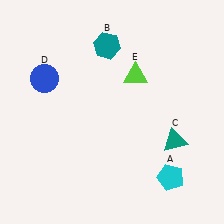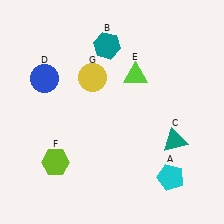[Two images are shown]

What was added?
A lime hexagon (F), a yellow circle (G) were added in Image 2.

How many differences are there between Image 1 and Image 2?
There are 2 differences between the two images.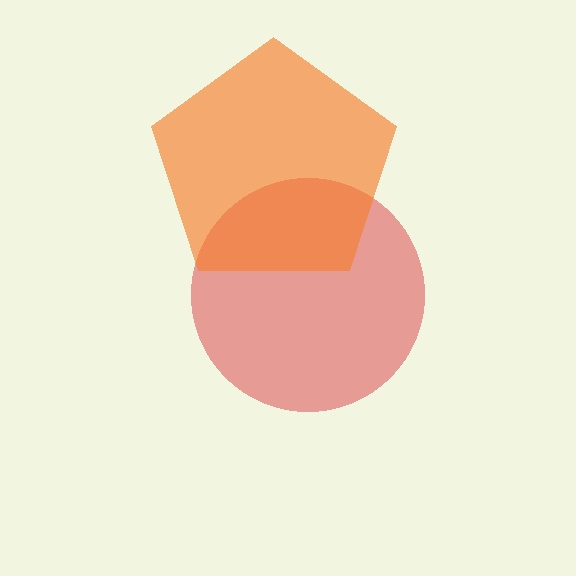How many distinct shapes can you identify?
There are 2 distinct shapes: a red circle, an orange pentagon.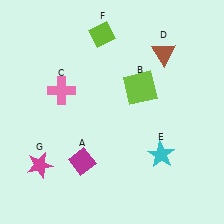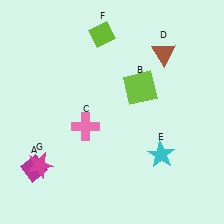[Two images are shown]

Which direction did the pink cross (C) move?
The pink cross (C) moved down.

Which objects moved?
The objects that moved are: the magenta diamond (A), the pink cross (C).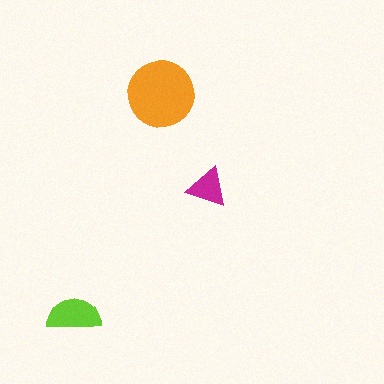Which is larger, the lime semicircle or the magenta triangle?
The lime semicircle.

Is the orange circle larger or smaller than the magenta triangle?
Larger.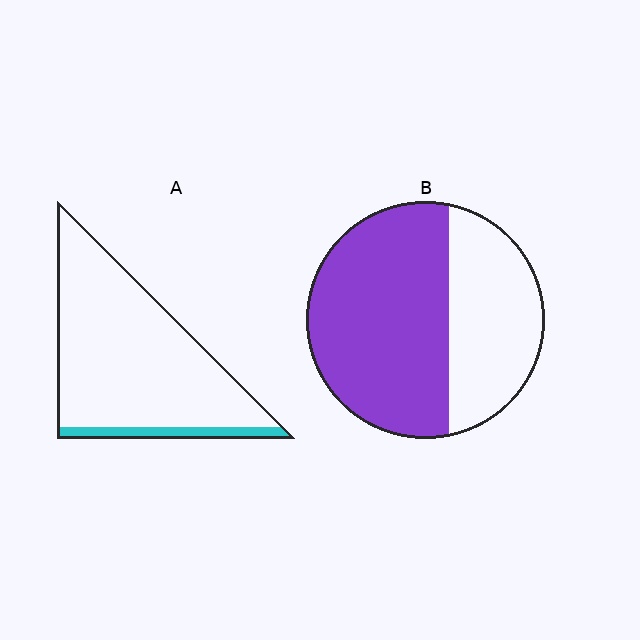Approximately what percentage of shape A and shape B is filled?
A is approximately 10% and B is approximately 60%.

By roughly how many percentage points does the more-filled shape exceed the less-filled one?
By roughly 55 percentage points (B over A).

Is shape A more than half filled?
No.